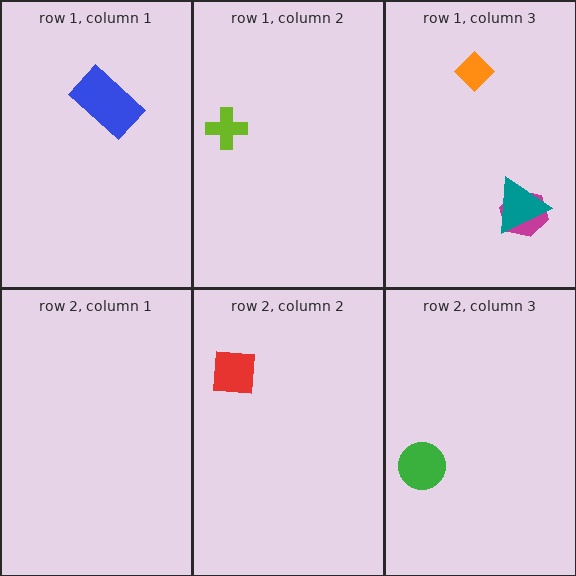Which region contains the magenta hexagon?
The row 1, column 3 region.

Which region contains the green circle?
The row 2, column 3 region.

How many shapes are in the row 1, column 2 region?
1.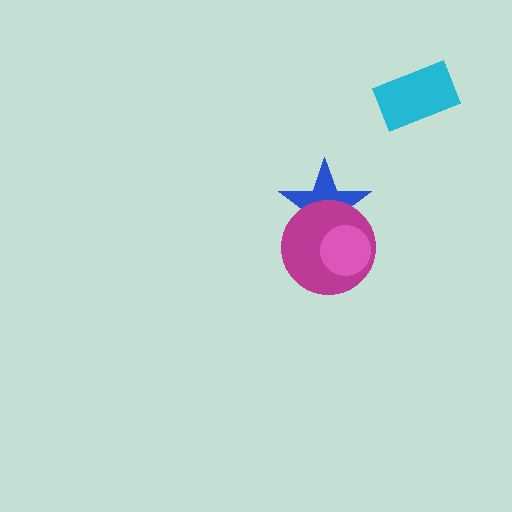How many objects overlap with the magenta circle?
2 objects overlap with the magenta circle.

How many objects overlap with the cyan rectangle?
0 objects overlap with the cyan rectangle.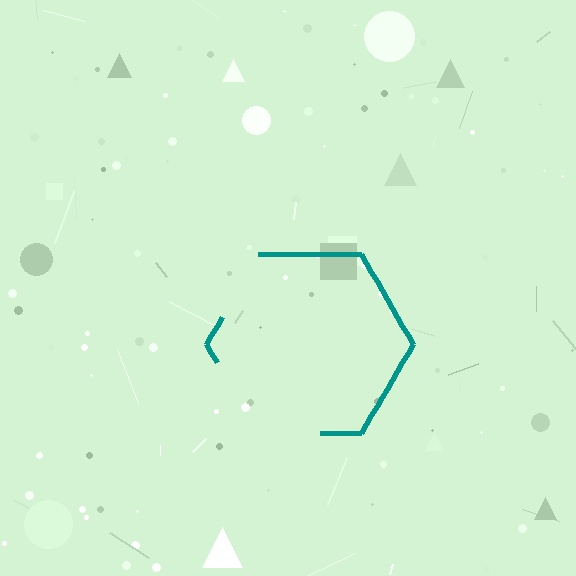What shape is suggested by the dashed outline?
The dashed outline suggests a hexagon.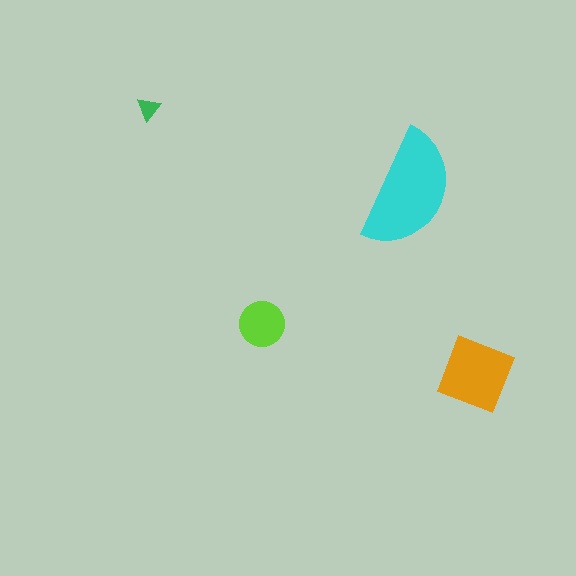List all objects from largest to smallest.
The cyan semicircle, the orange diamond, the lime circle, the green triangle.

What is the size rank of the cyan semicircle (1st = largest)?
1st.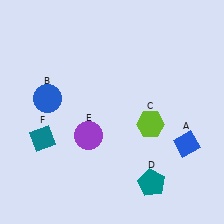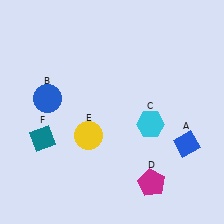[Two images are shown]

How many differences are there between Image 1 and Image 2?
There are 3 differences between the two images.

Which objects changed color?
C changed from lime to cyan. D changed from teal to magenta. E changed from purple to yellow.